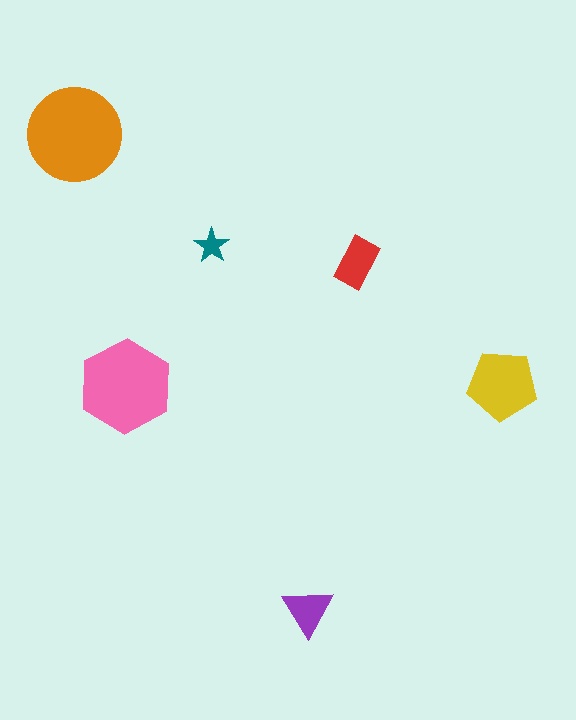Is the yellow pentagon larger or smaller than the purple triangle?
Larger.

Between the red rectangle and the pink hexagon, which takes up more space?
The pink hexagon.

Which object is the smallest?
The teal star.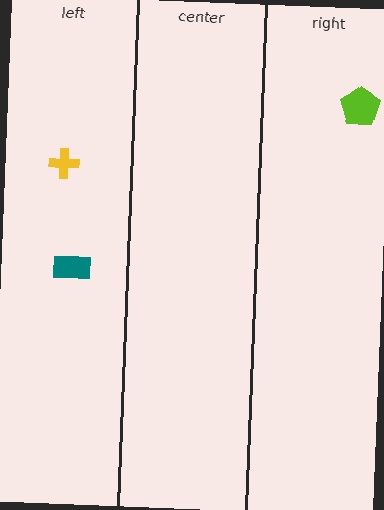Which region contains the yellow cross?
The left region.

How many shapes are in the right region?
1.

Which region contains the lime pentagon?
The right region.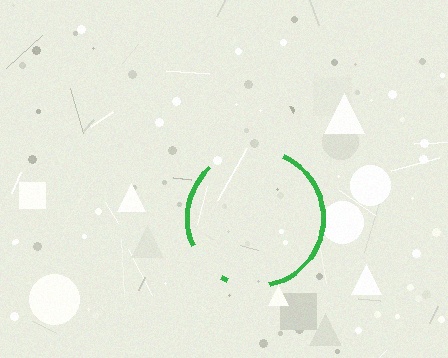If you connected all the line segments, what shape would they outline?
They would outline a circle.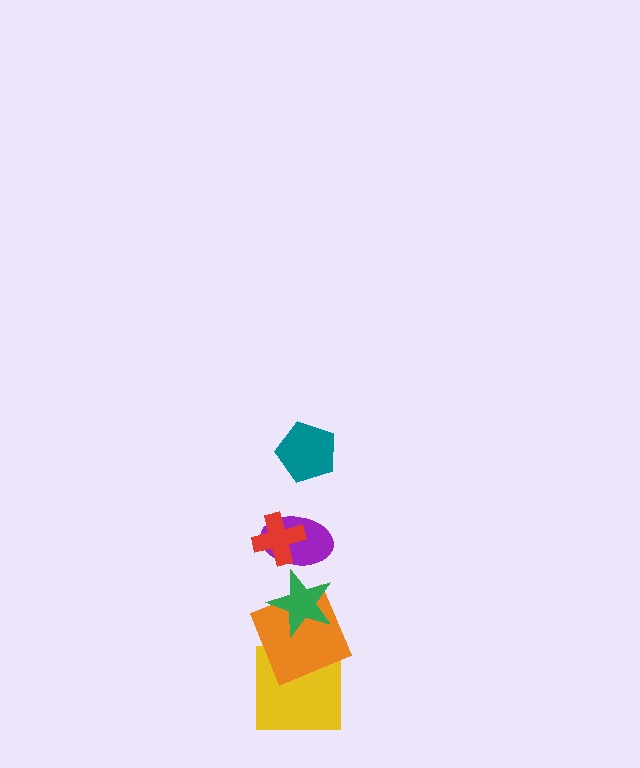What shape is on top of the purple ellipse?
The red cross is on top of the purple ellipse.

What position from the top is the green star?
The green star is 4th from the top.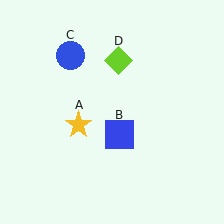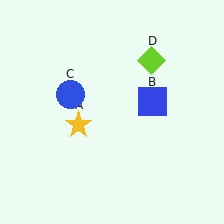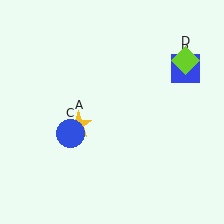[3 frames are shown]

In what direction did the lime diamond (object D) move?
The lime diamond (object D) moved right.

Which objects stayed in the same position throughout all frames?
Yellow star (object A) remained stationary.